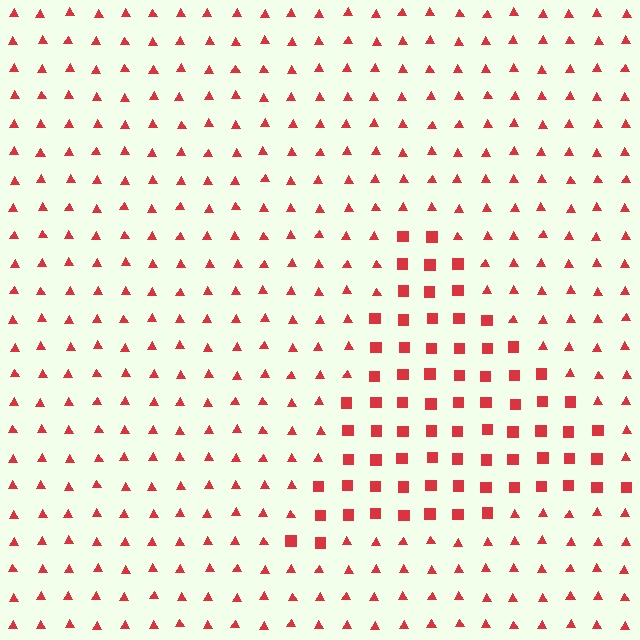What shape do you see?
I see a triangle.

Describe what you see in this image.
The image is filled with small red elements arranged in a uniform grid. A triangle-shaped region contains squares, while the surrounding area contains triangles. The boundary is defined purely by the change in element shape.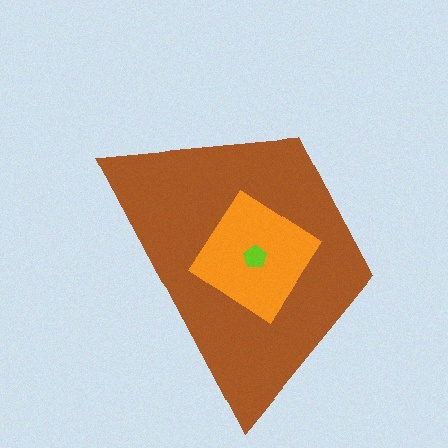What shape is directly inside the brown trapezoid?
The orange diamond.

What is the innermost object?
The lime pentagon.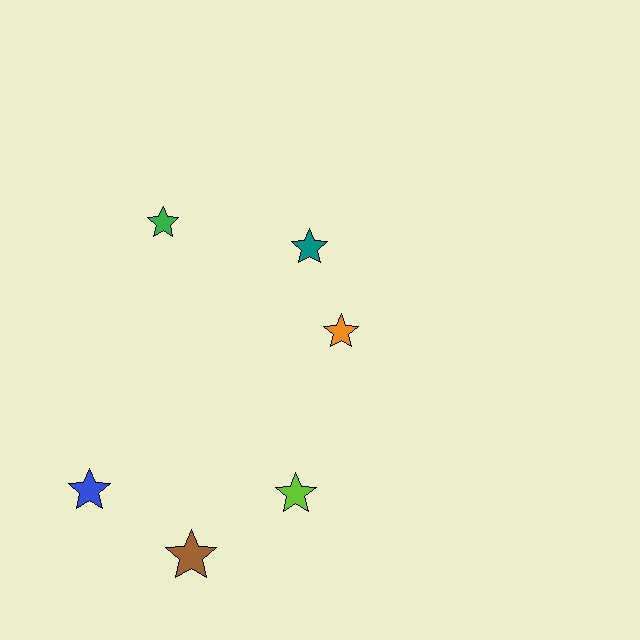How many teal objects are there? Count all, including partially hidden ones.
There is 1 teal object.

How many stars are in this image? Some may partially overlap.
There are 6 stars.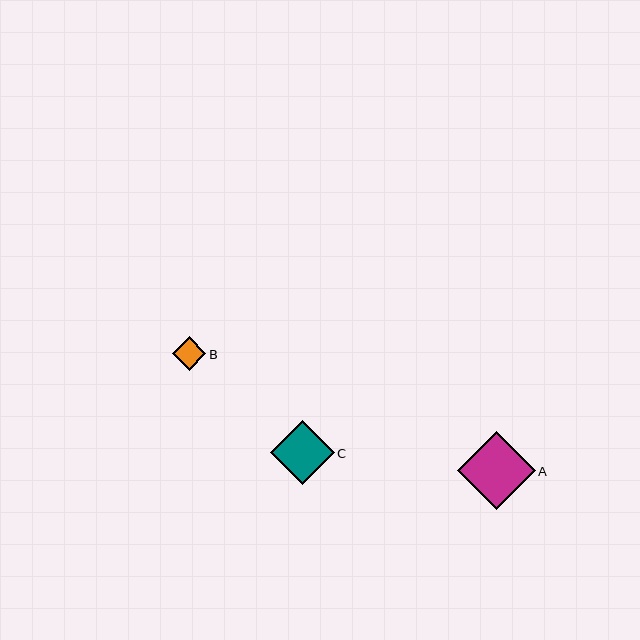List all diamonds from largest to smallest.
From largest to smallest: A, C, B.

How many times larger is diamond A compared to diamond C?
Diamond A is approximately 1.2 times the size of diamond C.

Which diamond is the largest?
Diamond A is the largest with a size of approximately 78 pixels.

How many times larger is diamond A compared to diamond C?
Diamond A is approximately 1.2 times the size of diamond C.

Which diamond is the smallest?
Diamond B is the smallest with a size of approximately 34 pixels.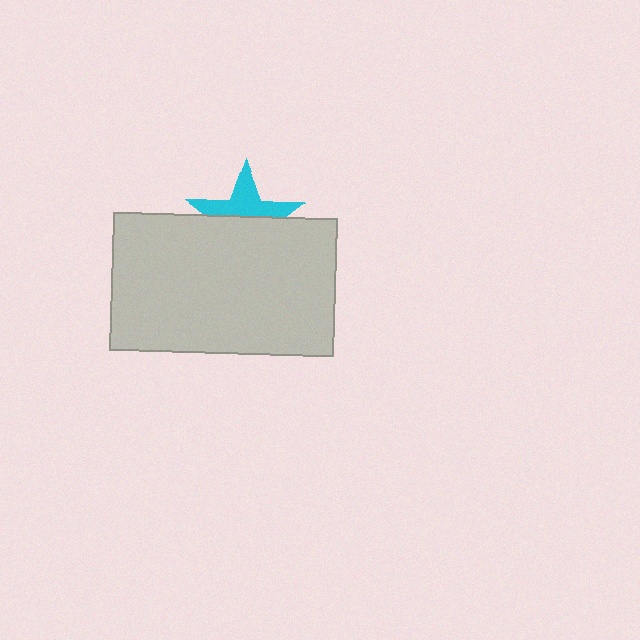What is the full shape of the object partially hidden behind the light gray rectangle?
The partially hidden object is a cyan star.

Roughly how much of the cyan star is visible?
A small part of it is visible (roughly 44%).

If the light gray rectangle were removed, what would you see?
You would see the complete cyan star.